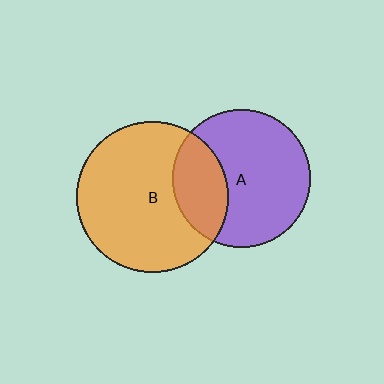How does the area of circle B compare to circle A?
Approximately 1.2 times.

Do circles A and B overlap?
Yes.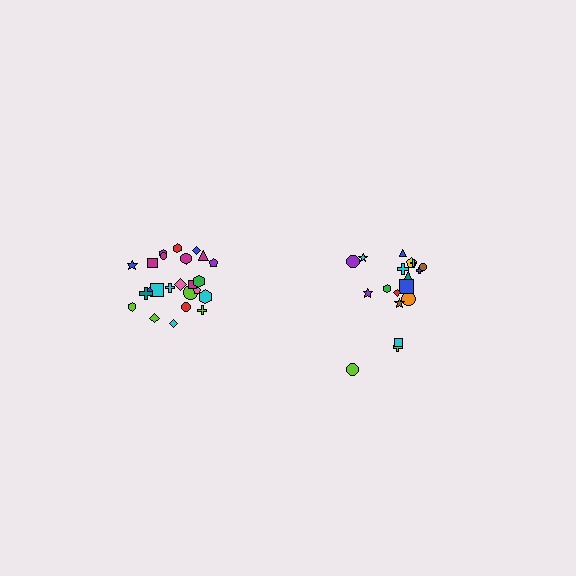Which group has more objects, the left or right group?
The left group.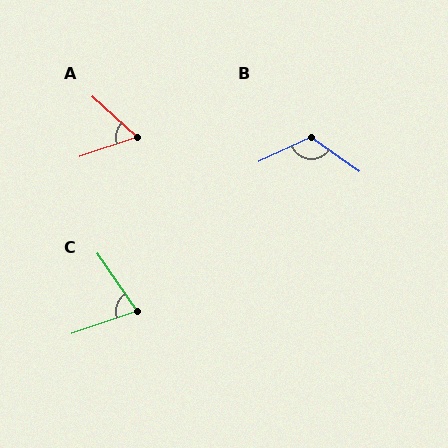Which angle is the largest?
B, at approximately 120 degrees.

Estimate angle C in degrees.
Approximately 74 degrees.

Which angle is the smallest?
A, at approximately 60 degrees.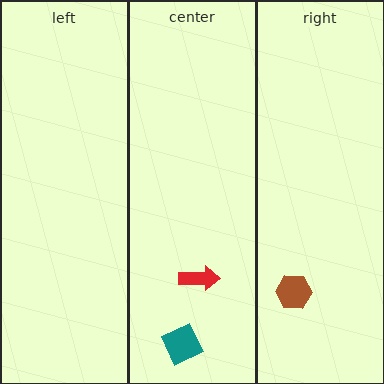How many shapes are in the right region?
1.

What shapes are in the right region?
The brown hexagon.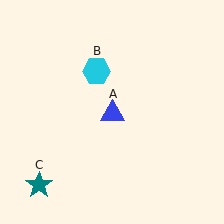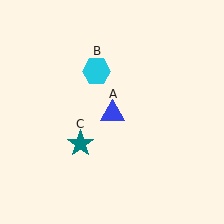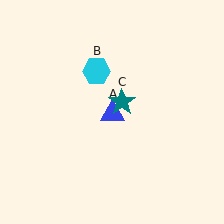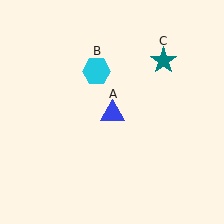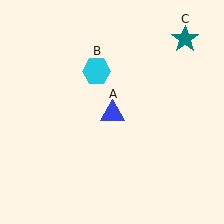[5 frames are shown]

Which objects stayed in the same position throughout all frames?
Blue triangle (object A) and cyan hexagon (object B) remained stationary.